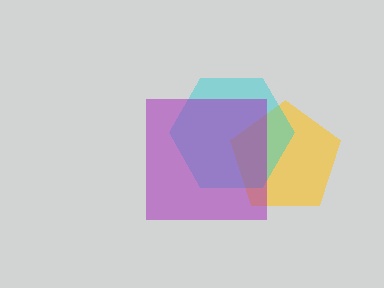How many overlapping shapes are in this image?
There are 3 overlapping shapes in the image.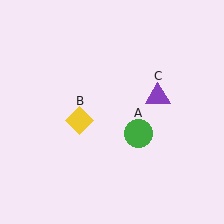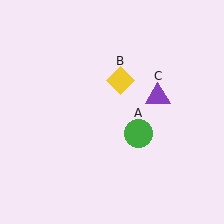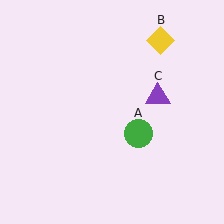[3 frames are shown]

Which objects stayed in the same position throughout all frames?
Green circle (object A) and purple triangle (object C) remained stationary.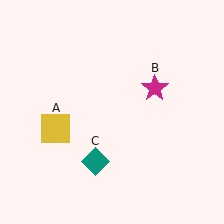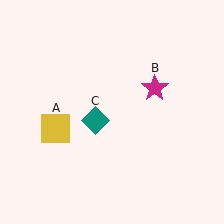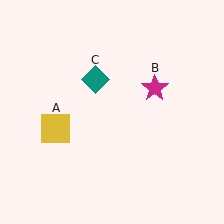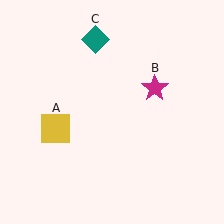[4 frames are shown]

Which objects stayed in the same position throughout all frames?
Yellow square (object A) and magenta star (object B) remained stationary.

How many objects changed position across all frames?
1 object changed position: teal diamond (object C).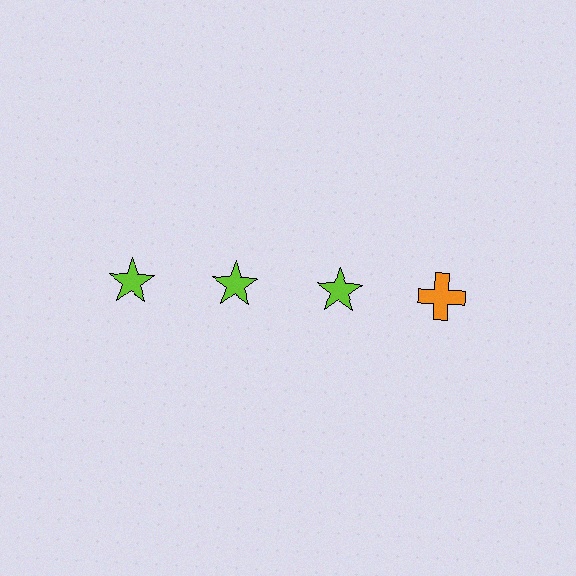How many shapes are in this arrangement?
There are 4 shapes arranged in a grid pattern.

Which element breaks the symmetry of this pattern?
The orange cross in the top row, second from right column breaks the symmetry. All other shapes are lime stars.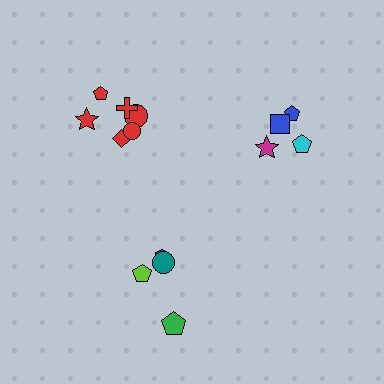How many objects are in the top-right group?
There are 4 objects.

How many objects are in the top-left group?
There are 6 objects.